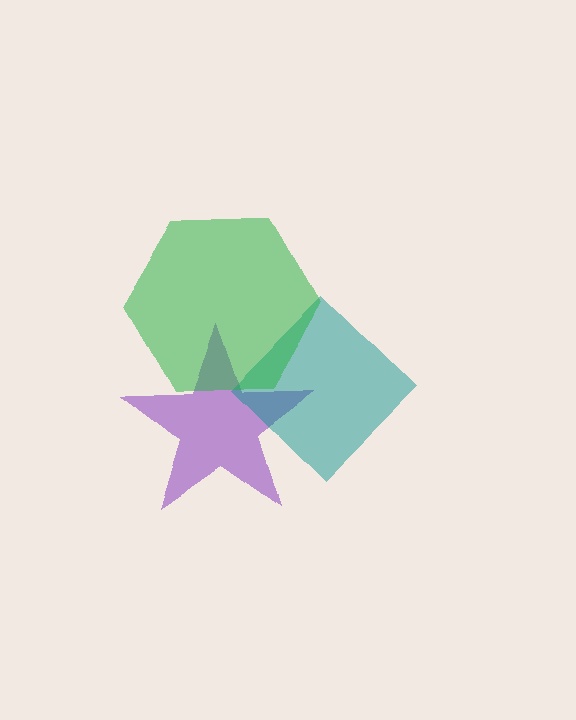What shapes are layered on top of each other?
The layered shapes are: a purple star, a teal diamond, a green hexagon.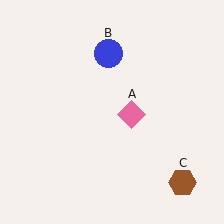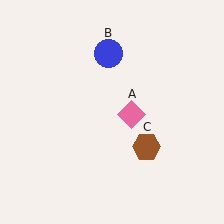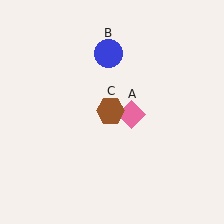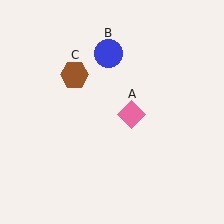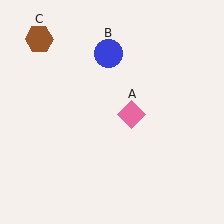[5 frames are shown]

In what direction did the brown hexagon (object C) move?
The brown hexagon (object C) moved up and to the left.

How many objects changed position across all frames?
1 object changed position: brown hexagon (object C).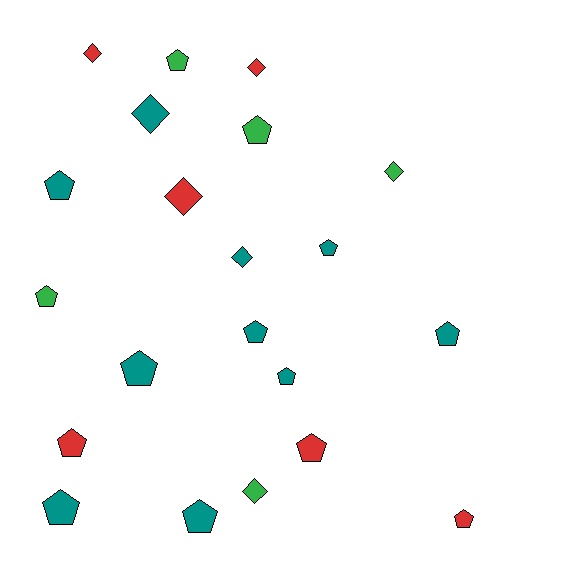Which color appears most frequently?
Teal, with 10 objects.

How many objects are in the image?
There are 21 objects.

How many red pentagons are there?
There are 3 red pentagons.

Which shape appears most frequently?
Pentagon, with 14 objects.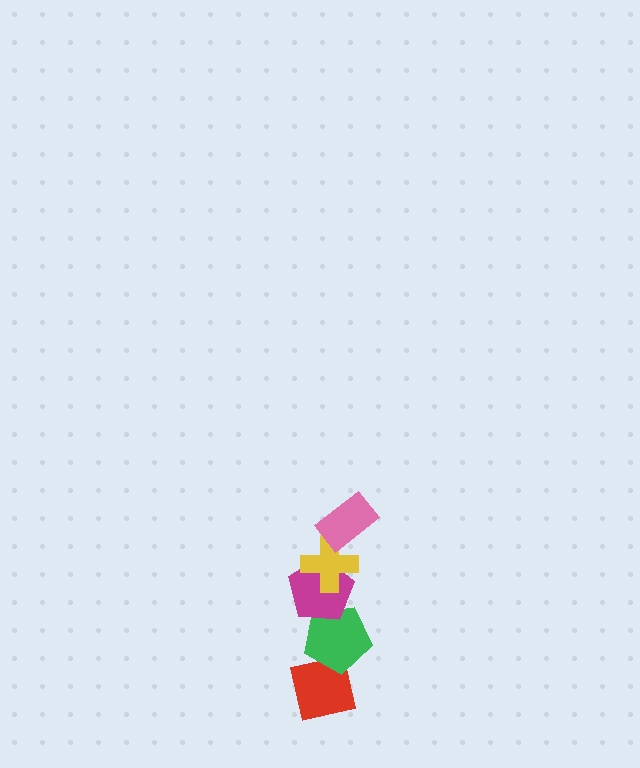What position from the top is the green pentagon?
The green pentagon is 4th from the top.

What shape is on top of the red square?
The green pentagon is on top of the red square.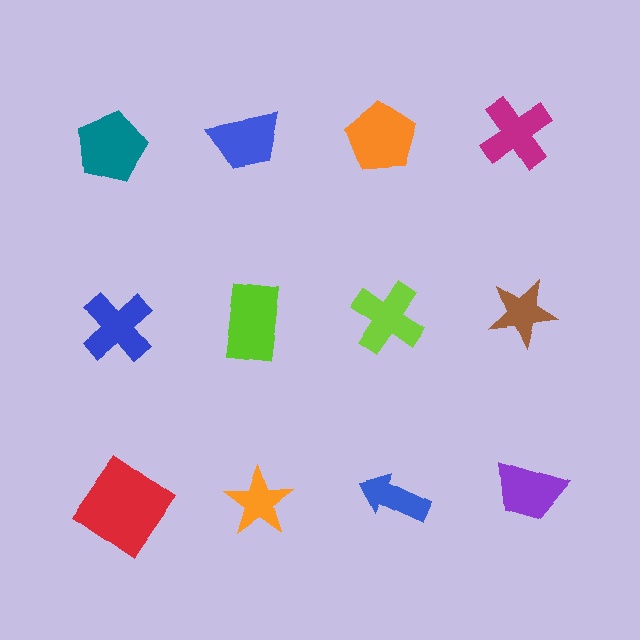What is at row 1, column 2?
A blue trapezoid.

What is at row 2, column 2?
A lime rectangle.